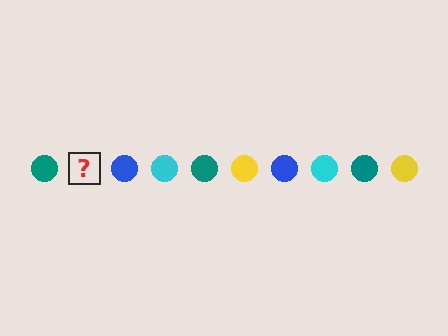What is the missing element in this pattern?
The missing element is a yellow circle.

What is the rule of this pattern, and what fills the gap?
The rule is that the pattern cycles through teal, yellow, blue, cyan circles. The gap should be filled with a yellow circle.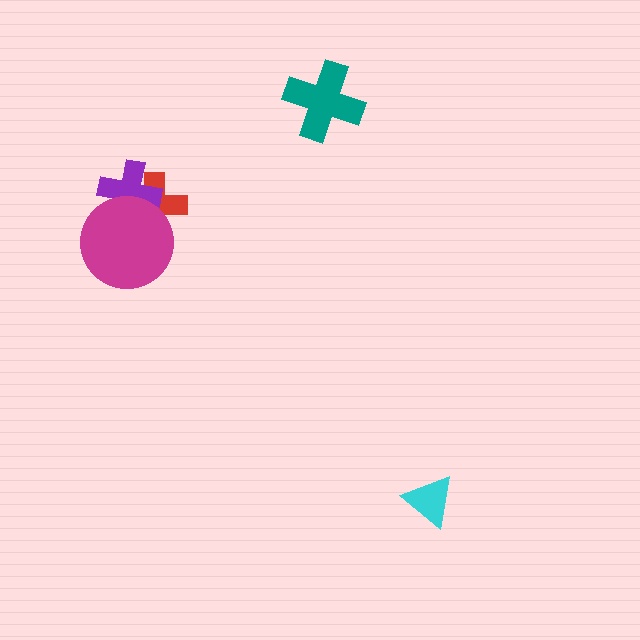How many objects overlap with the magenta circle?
2 objects overlap with the magenta circle.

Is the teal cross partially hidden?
No, no other shape covers it.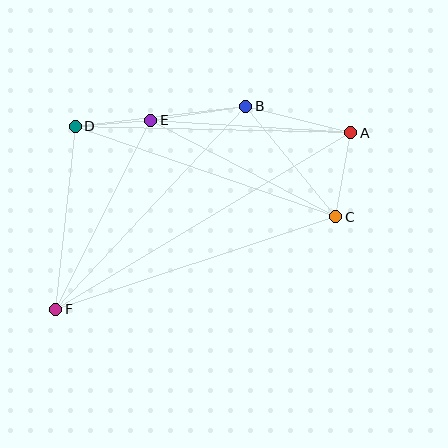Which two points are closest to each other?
Points D and E are closest to each other.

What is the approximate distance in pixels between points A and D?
The distance between A and D is approximately 276 pixels.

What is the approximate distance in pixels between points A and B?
The distance between A and B is approximately 108 pixels.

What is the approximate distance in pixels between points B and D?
The distance between B and D is approximately 172 pixels.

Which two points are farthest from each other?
Points A and F are farthest from each other.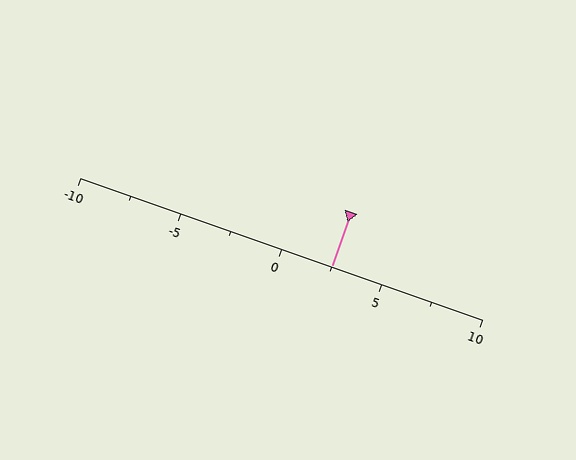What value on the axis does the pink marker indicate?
The marker indicates approximately 2.5.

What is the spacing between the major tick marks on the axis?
The major ticks are spaced 5 apart.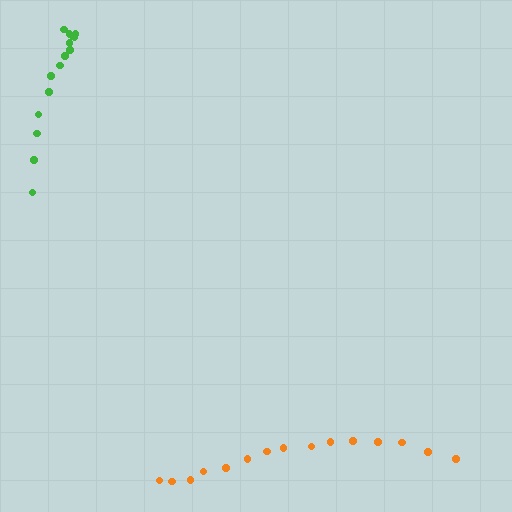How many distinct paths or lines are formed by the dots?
There are 2 distinct paths.